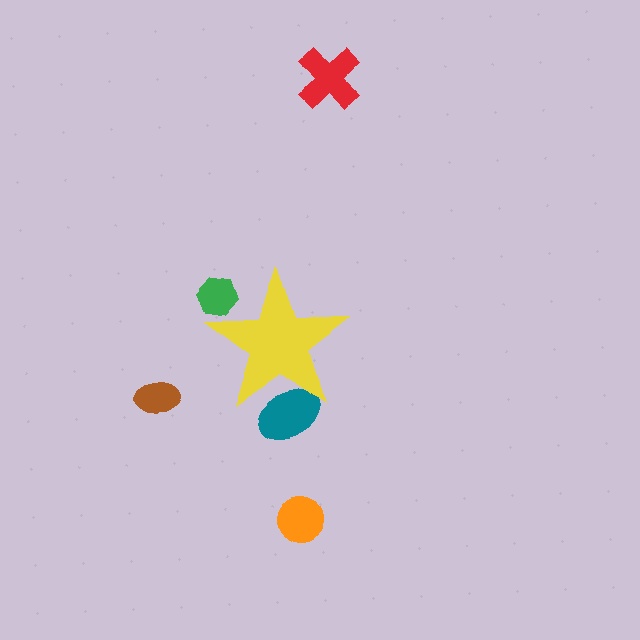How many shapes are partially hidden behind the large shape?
2 shapes are partially hidden.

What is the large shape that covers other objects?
A yellow star.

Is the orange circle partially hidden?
No, the orange circle is fully visible.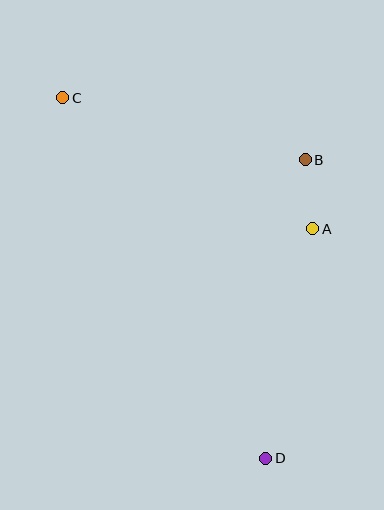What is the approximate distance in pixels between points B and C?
The distance between B and C is approximately 250 pixels.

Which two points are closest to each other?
Points A and B are closest to each other.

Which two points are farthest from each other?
Points C and D are farthest from each other.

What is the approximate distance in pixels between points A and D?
The distance between A and D is approximately 235 pixels.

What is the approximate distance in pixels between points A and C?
The distance between A and C is approximately 282 pixels.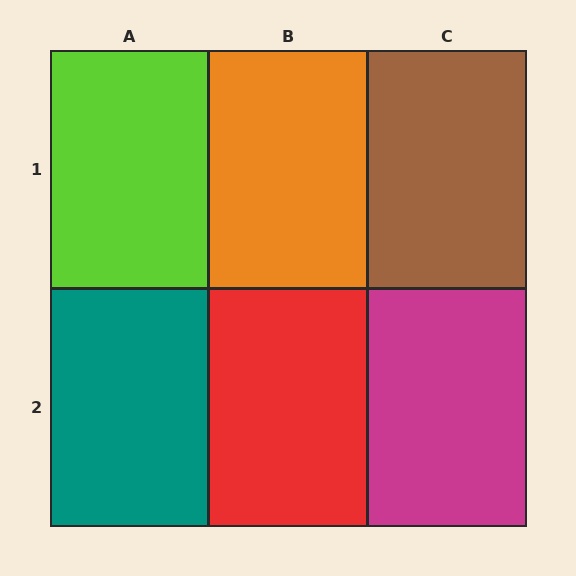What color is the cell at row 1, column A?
Lime.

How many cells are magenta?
1 cell is magenta.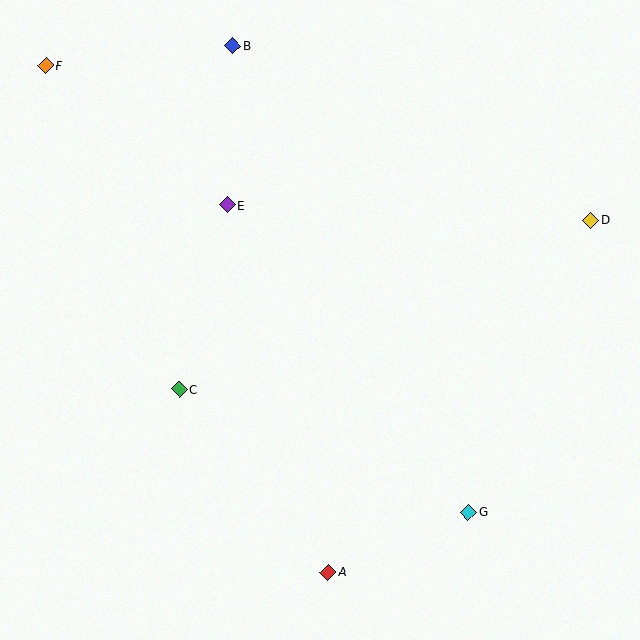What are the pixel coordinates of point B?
Point B is at (232, 45).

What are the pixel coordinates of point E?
Point E is at (227, 205).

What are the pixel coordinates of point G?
Point G is at (469, 512).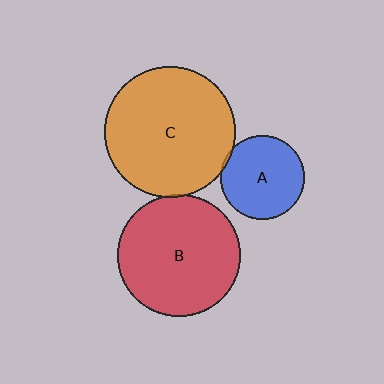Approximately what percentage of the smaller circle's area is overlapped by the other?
Approximately 5%.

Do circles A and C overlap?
Yes.